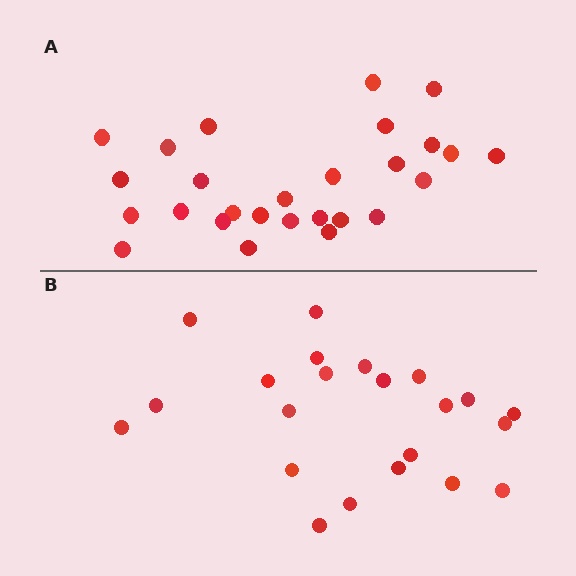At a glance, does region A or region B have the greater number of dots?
Region A (the top region) has more dots.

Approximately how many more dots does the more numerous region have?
Region A has about 5 more dots than region B.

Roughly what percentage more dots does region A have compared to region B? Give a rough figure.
About 25% more.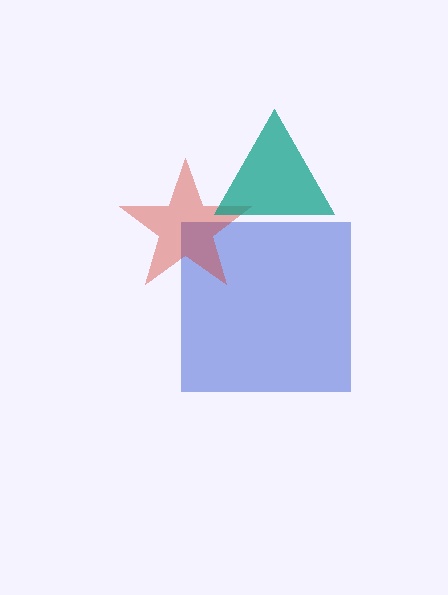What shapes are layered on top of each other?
The layered shapes are: a blue square, a red star, a teal triangle.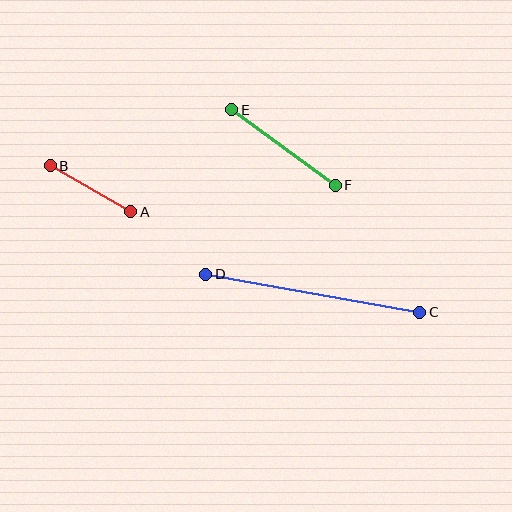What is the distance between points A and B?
The distance is approximately 93 pixels.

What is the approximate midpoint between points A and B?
The midpoint is at approximately (90, 189) pixels.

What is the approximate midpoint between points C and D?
The midpoint is at approximately (313, 293) pixels.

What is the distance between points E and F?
The distance is approximately 128 pixels.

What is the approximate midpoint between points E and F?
The midpoint is at approximately (284, 147) pixels.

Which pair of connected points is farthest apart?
Points C and D are farthest apart.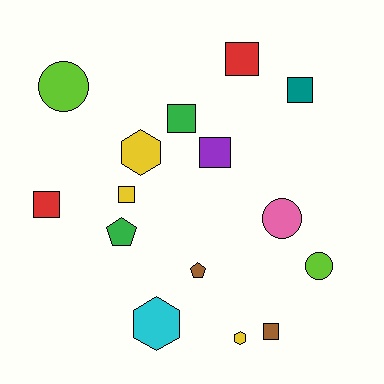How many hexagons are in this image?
There are 3 hexagons.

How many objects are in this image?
There are 15 objects.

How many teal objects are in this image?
There is 1 teal object.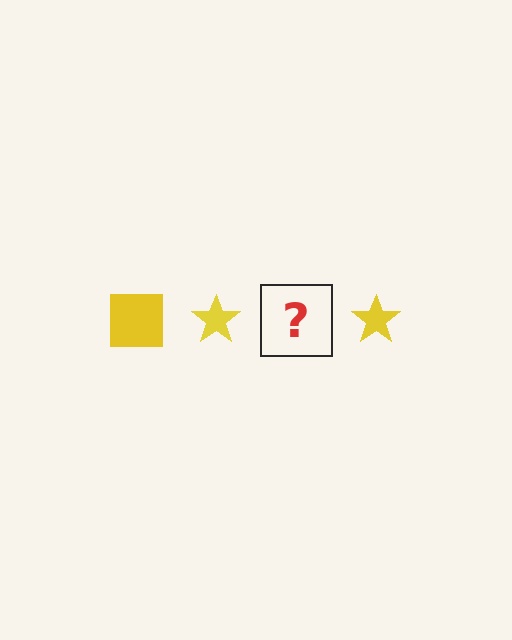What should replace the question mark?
The question mark should be replaced with a yellow square.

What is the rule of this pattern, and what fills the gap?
The rule is that the pattern cycles through square, star shapes in yellow. The gap should be filled with a yellow square.